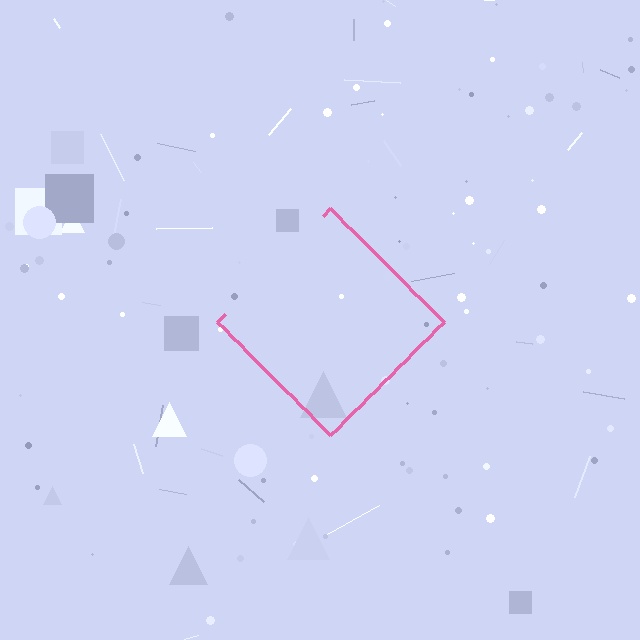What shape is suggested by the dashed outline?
The dashed outline suggests a diamond.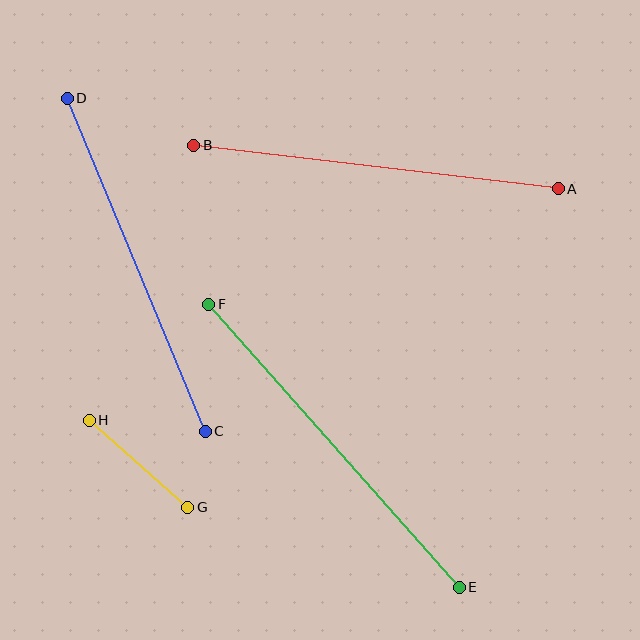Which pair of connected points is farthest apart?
Points E and F are farthest apart.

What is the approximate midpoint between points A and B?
The midpoint is at approximately (376, 167) pixels.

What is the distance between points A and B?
The distance is approximately 367 pixels.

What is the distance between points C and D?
The distance is approximately 361 pixels.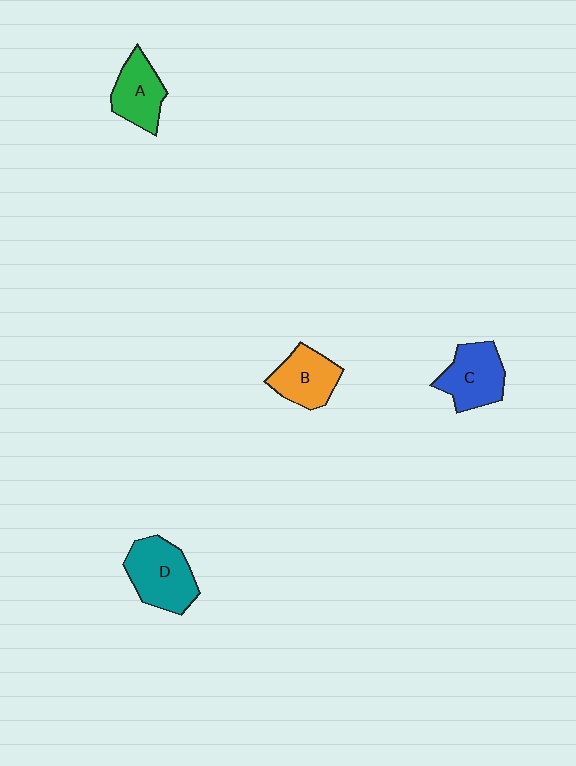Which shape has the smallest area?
Shape A (green).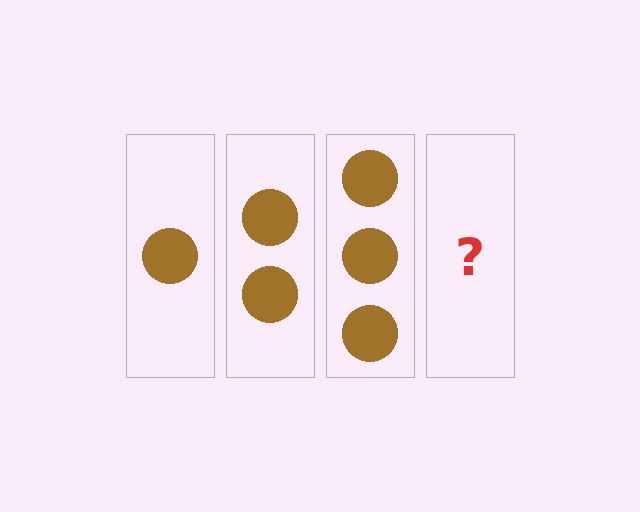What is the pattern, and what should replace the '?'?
The pattern is that each step adds one more circle. The '?' should be 4 circles.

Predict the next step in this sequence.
The next step is 4 circles.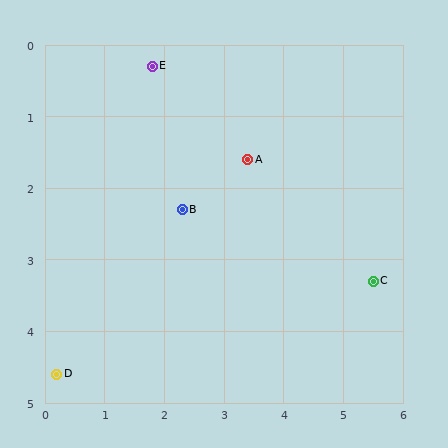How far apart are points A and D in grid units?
Points A and D are about 4.4 grid units apart.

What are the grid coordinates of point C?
Point C is at approximately (5.5, 3.3).